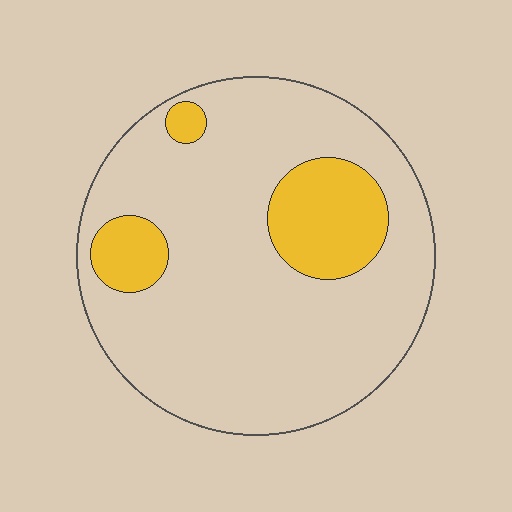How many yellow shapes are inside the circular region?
3.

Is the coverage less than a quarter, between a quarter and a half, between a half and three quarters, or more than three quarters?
Less than a quarter.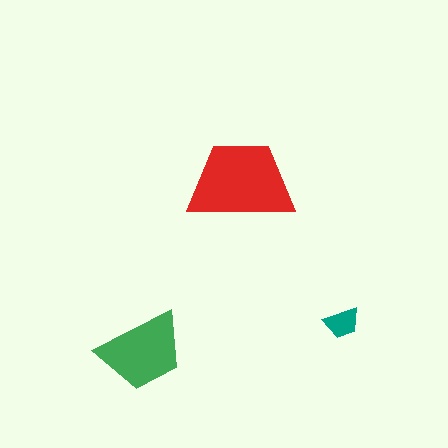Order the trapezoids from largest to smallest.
the red one, the green one, the teal one.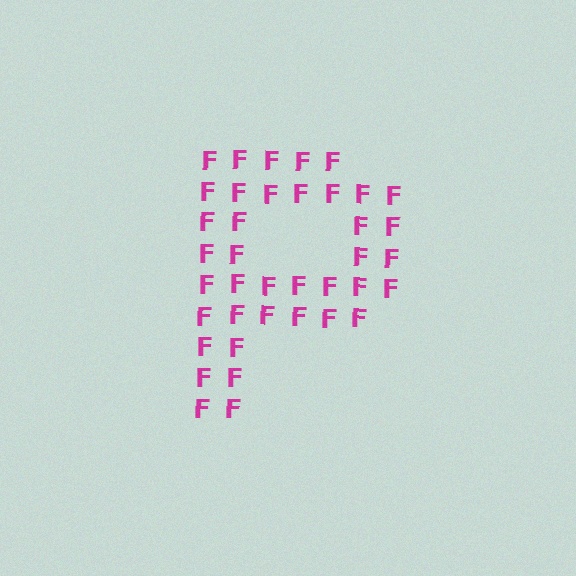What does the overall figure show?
The overall figure shows the letter P.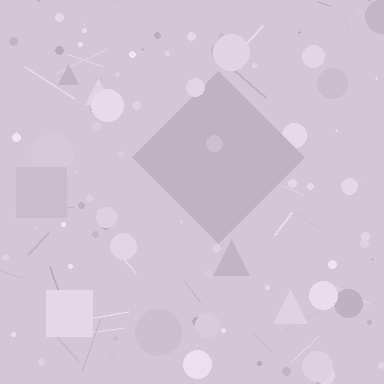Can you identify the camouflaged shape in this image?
The camouflaged shape is a diamond.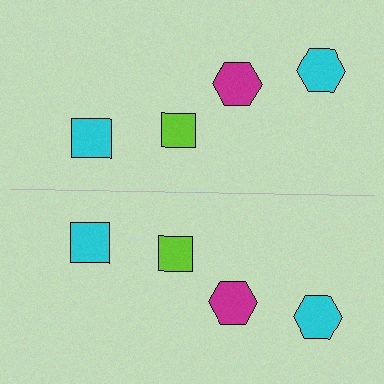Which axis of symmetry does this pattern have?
The pattern has a horizontal axis of symmetry running through the center of the image.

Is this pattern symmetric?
Yes, this pattern has bilateral (reflection) symmetry.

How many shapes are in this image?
There are 8 shapes in this image.